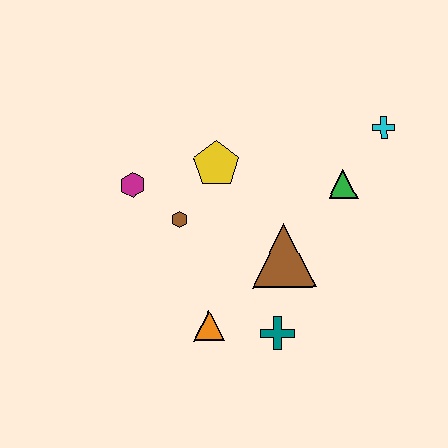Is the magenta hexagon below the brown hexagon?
No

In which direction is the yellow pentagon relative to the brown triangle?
The yellow pentagon is above the brown triangle.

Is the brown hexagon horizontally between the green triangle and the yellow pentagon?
No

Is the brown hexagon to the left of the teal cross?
Yes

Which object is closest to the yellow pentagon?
The brown hexagon is closest to the yellow pentagon.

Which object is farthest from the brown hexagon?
The cyan cross is farthest from the brown hexagon.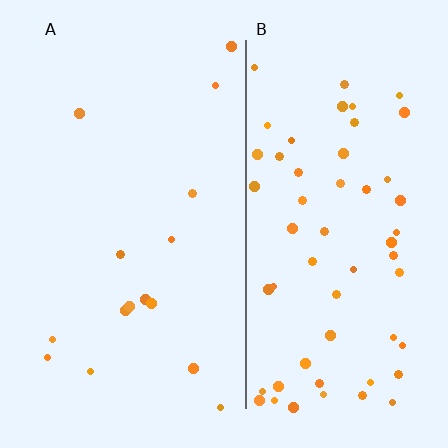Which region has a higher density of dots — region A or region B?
B (the right).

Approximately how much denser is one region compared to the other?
Approximately 3.8× — region B over region A.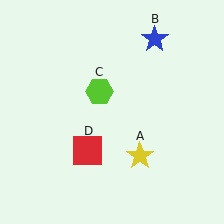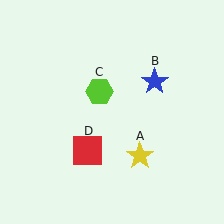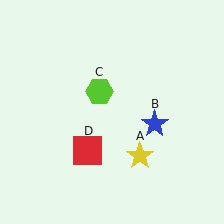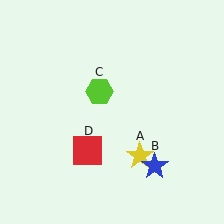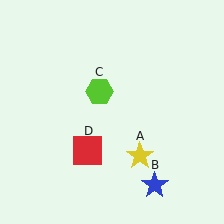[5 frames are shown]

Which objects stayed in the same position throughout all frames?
Yellow star (object A) and lime hexagon (object C) and red square (object D) remained stationary.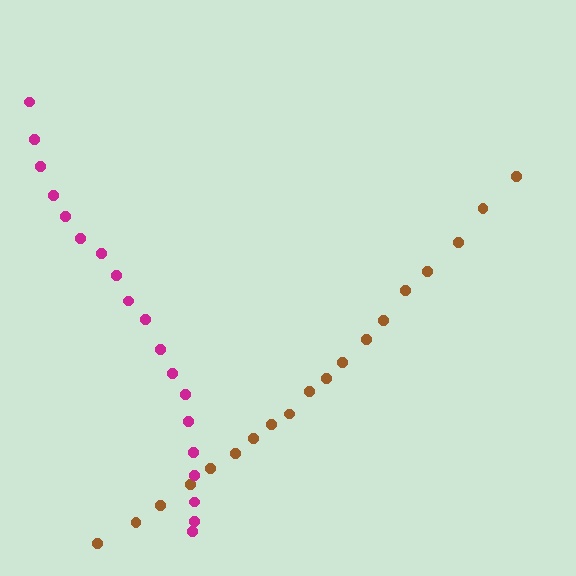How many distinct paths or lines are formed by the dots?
There are 2 distinct paths.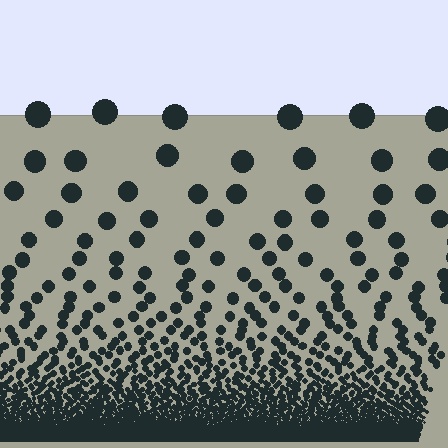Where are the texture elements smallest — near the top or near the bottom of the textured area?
Near the bottom.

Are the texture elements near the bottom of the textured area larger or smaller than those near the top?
Smaller. The gradient is inverted — elements near the bottom are smaller and denser.